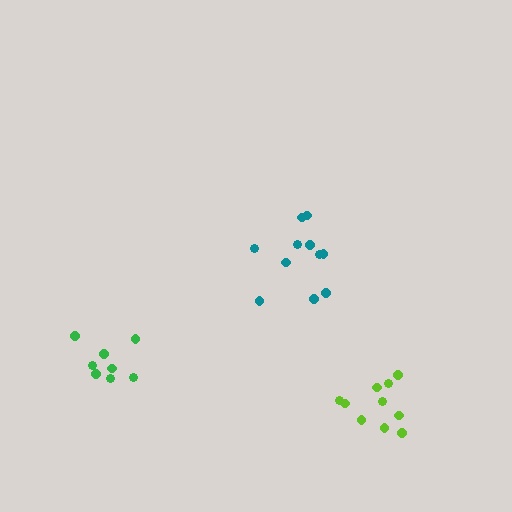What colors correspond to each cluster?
The clusters are colored: teal, green, lime.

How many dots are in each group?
Group 1: 11 dots, Group 2: 8 dots, Group 3: 10 dots (29 total).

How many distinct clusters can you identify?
There are 3 distinct clusters.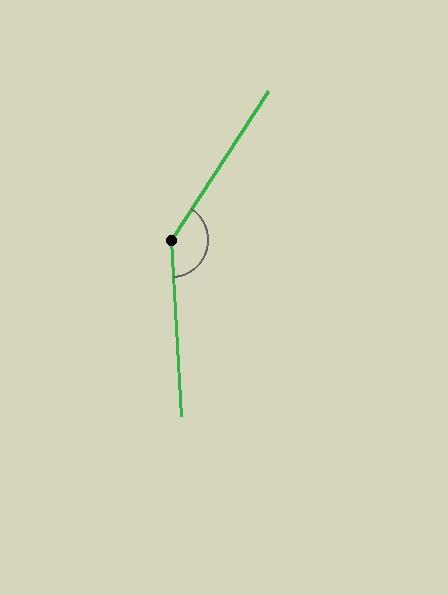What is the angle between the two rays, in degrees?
Approximately 144 degrees.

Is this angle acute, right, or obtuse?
It is obtuse.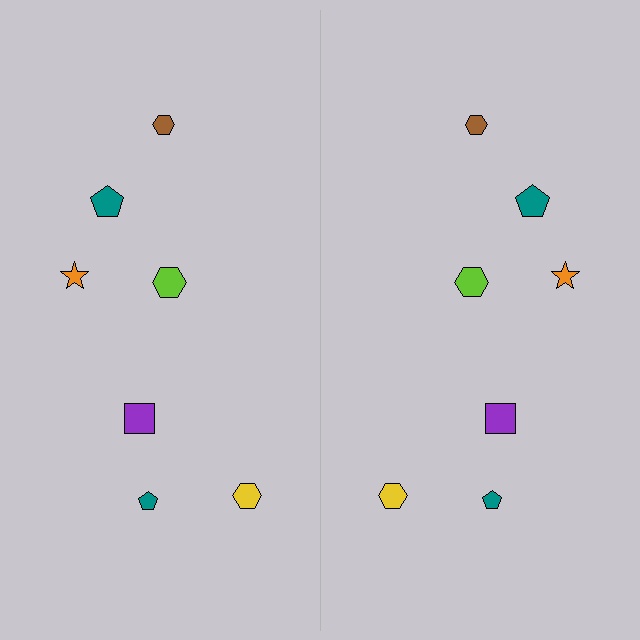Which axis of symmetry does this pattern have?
The pattern has a vertical axis of symmetry running through the center of the image.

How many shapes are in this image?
There are 14 shapes in this image.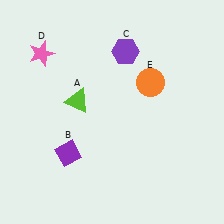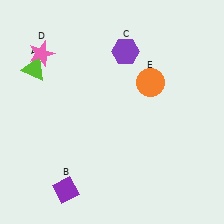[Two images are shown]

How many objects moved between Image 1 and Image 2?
2 objects moved between the two images.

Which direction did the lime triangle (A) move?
The lime triangle (A) moved left.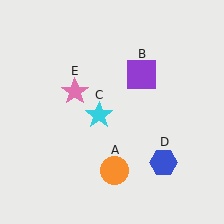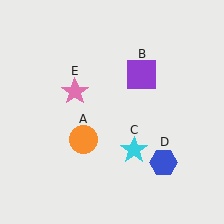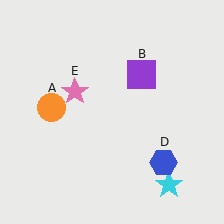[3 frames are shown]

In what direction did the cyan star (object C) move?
The cyan star (object C) moved down and to the right.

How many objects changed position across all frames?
2 objects changed position: orange circle (object A), cyan star (object C).